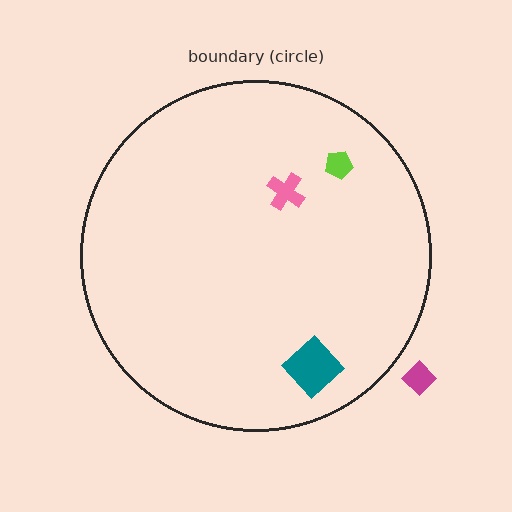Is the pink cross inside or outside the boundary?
Inside.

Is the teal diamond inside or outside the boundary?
Inside.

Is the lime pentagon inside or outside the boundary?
Inside.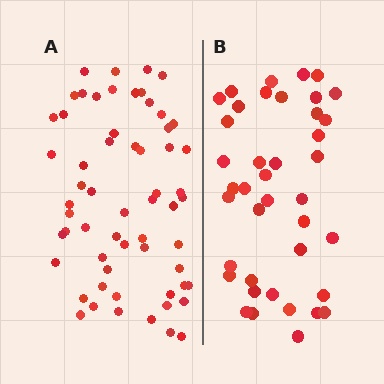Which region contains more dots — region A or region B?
Region A (the left region) has more dots.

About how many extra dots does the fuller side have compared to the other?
Region A has approximately 20 more dots than region B.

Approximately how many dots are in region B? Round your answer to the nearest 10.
About 40 dots.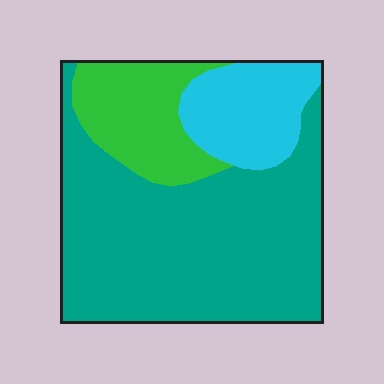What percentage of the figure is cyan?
Cyan covers around 15% of the figure.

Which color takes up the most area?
Teal, at roughly 65%.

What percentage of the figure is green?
Green takes up about one fifth (1/5) of the figure.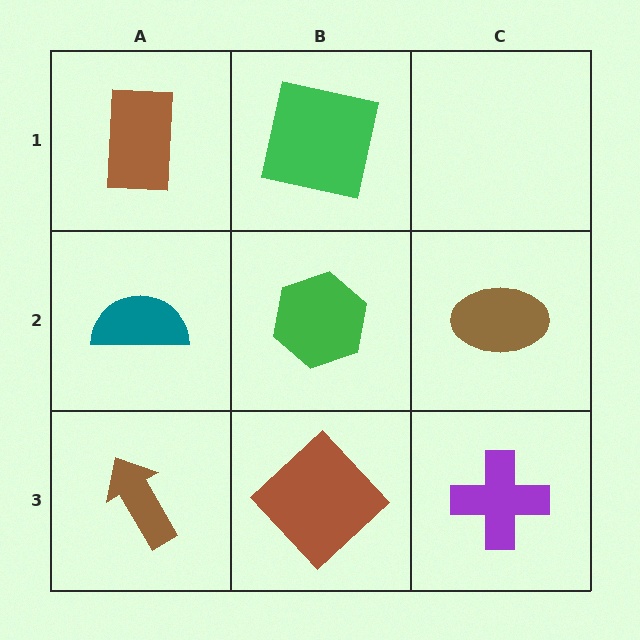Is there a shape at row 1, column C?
No, that cell is empty.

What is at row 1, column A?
A brown rectangle.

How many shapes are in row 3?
3 shapes.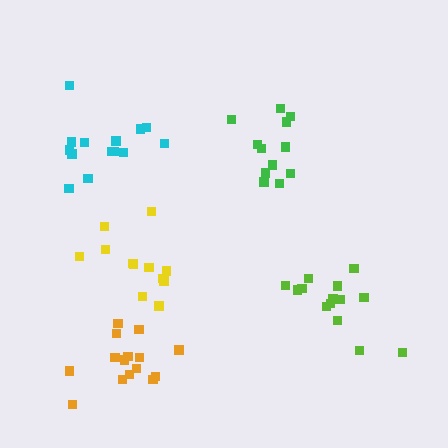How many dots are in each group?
Group 1: 14 dots, Group 2: 12 dots, Group 3: 15 dots, Group 4: 14 dots, Group 5: 13 dots (68 total).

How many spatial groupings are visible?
There are 5 spatial groupings.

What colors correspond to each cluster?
The clusters are colored: lime, green, orange, cyan, yellow.